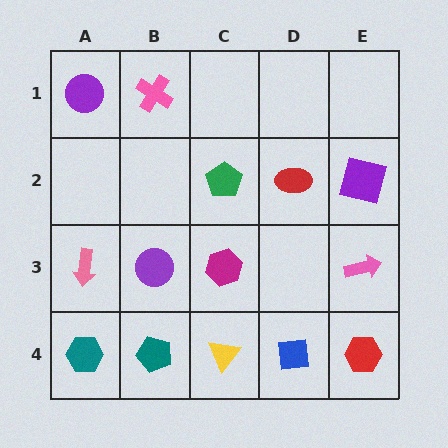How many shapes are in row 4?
5 shapes.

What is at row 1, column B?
A pink cross.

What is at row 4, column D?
A blue square.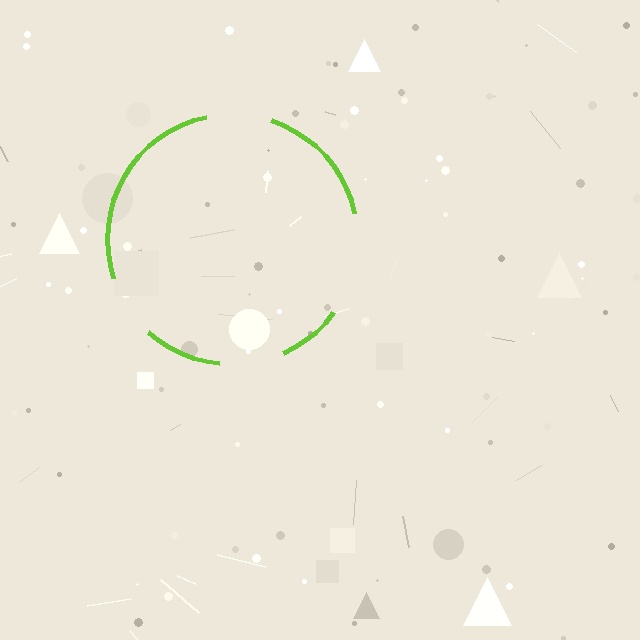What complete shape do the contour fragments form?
The contour fragments form a circle.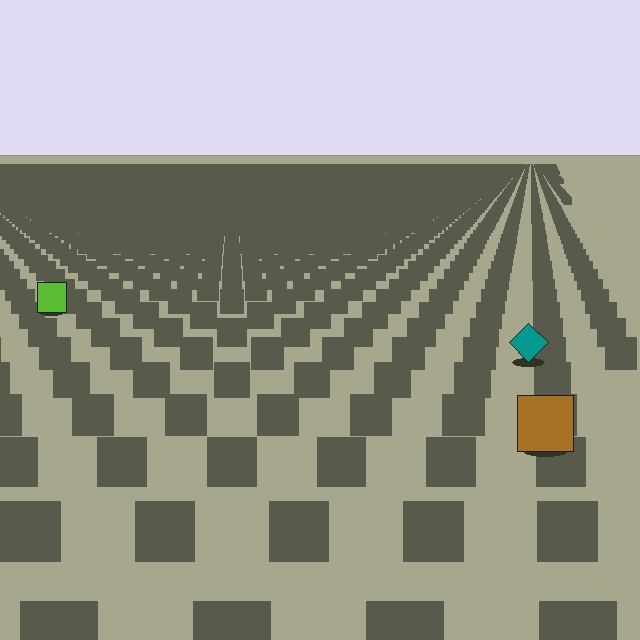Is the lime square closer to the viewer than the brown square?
No. The brown square is closer — you can tell from the texture gradient: the ground texture is coarser near it.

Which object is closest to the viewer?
The brown square is closest. The texture marks near it are larger and more spread out.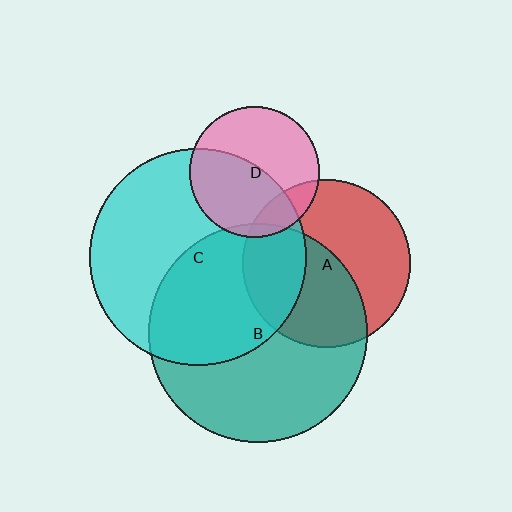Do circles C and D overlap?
Yes.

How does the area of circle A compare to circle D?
Approximately 1.7 times.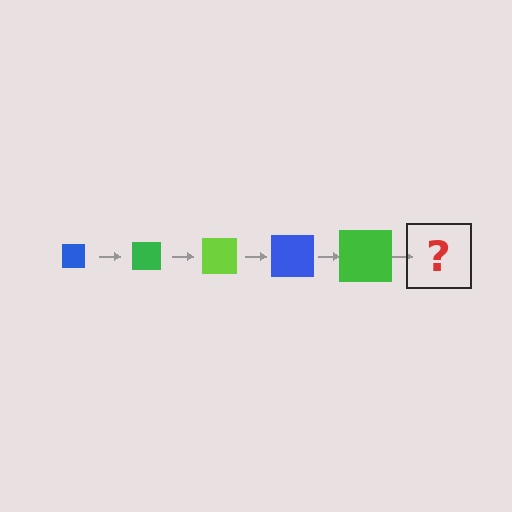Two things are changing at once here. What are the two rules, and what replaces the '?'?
The two rules are that the square grows larger each step and the color cycles through blue, green, and lime. The '?' should be a lime square, larger than the previous one.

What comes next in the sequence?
The next element should be a lime square, larger than the previous one.